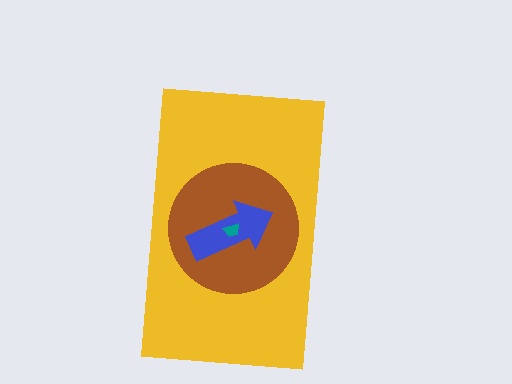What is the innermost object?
The teal trapezoid.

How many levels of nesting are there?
4.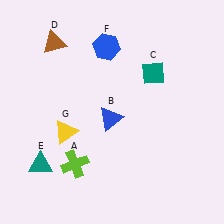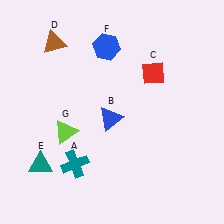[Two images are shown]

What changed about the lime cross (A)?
In Image 1, A is lime. In Image 2, it changed to teal.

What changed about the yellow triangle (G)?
In Image 1, G is yellow. In Image 2, it changed to lime.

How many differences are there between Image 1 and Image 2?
There are 3 differences between the two images.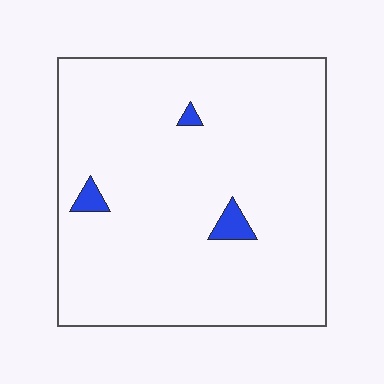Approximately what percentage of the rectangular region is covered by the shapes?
Approximately 5%.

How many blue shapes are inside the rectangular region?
3.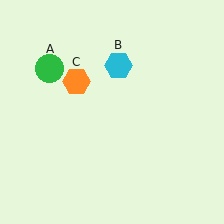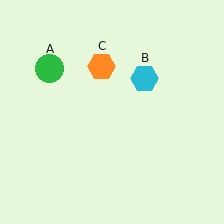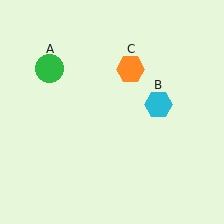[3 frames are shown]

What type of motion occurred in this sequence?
The cyan hexagon (object B), orange hexagon (object C) rotated clockwise around the center of the scene.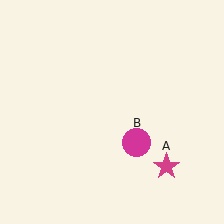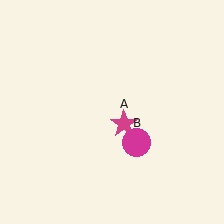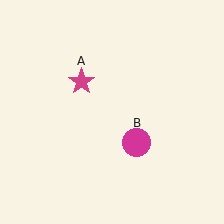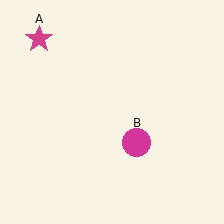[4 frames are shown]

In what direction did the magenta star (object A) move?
The magenta star (object A) moved up and to the left.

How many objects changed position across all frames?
1 object changed position: magenta star (object A).